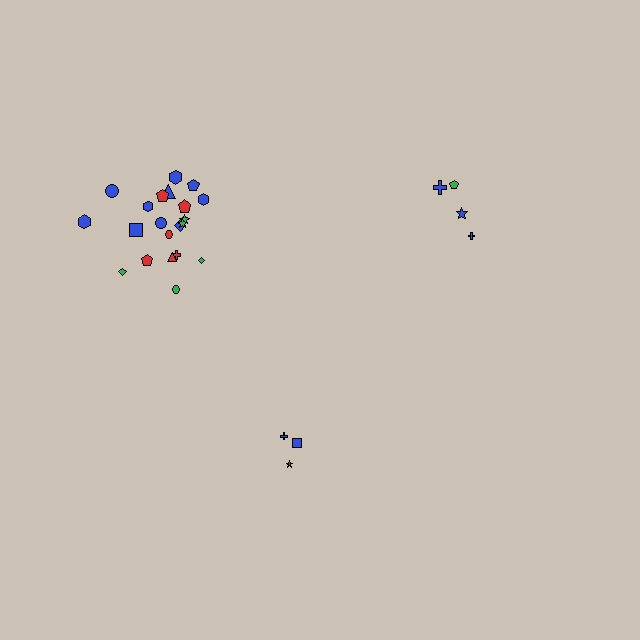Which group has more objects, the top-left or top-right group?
The top-left group.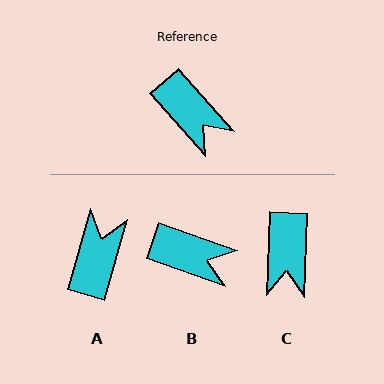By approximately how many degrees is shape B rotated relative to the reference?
Approximately 29 degrees counter-clockwise.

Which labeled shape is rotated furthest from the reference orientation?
A, about 122 degrees away.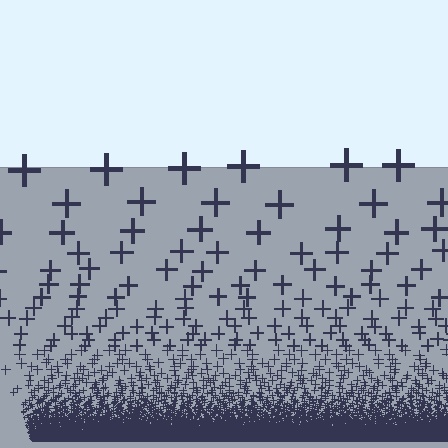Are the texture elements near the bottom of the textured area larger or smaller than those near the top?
Smaller. The gradient is inverted — elements near the bottom are smaller and denser.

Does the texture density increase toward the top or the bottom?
Density increases toward the bottom.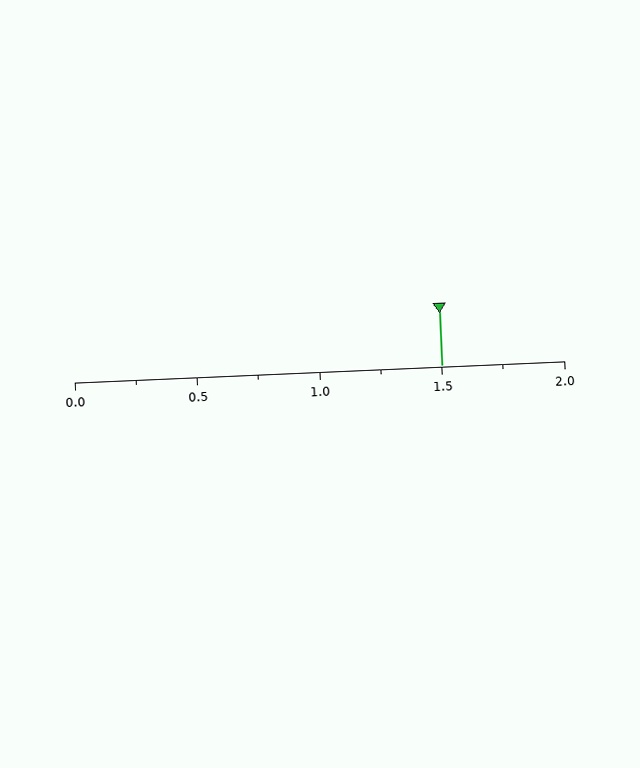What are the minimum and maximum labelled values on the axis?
The axis runs from 0.0 to 2.0.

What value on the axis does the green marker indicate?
The marker indicates approximately 1.5.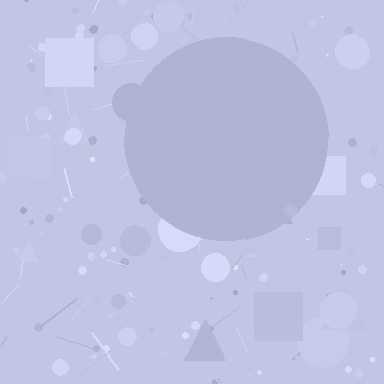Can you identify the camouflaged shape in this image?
The camouflaged shape is a circle.